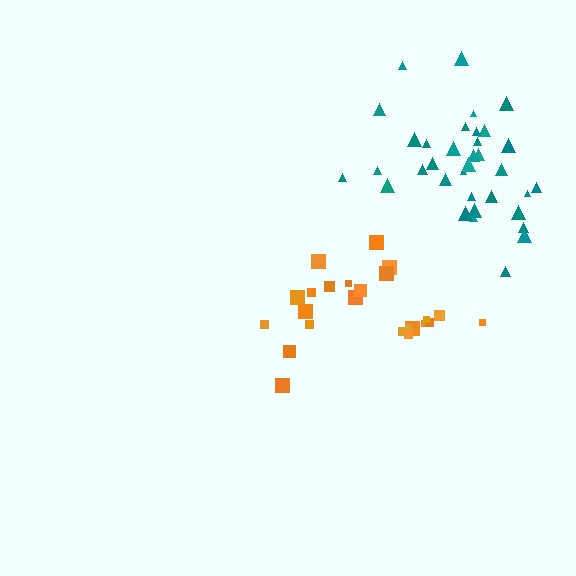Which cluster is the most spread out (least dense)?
Orange.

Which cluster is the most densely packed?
Teal.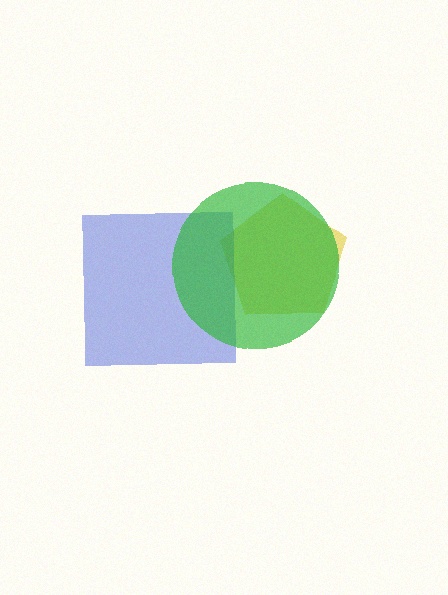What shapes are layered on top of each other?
The layered shapes are: a yellow pentagon, a blue square, a green circle.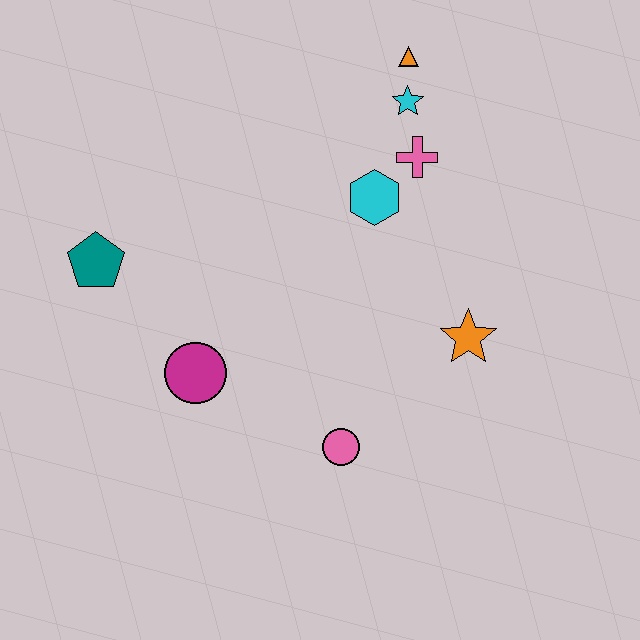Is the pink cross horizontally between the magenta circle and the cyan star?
No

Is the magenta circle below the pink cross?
Yes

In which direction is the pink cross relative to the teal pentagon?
The pink cross is to the right of the teal pentagon.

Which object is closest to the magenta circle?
The teal pentagon is closest to the magenta circle.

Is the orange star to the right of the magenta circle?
Yes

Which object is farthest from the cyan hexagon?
The teal pentagon is farthest from the cyan hexagon.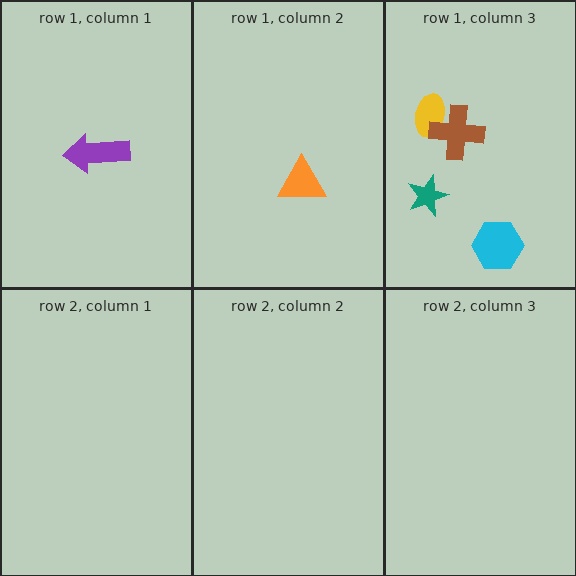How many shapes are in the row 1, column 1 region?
1.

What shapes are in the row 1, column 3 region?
The cyan hexagon, the teal star, the yellow ellipse, the brown cross.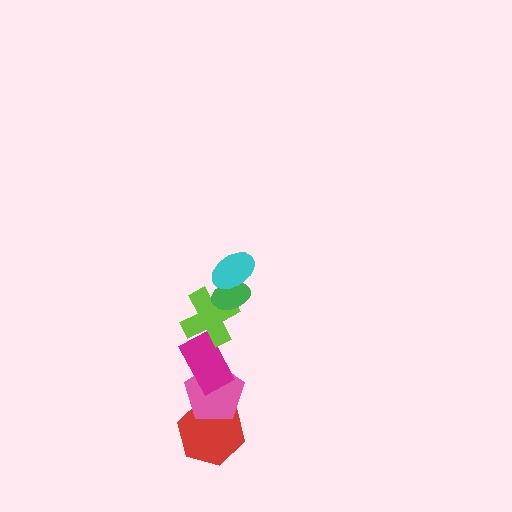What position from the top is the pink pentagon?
The pink pentagon is 5th from the top.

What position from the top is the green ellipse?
The green ellipse is 2nd from the top.